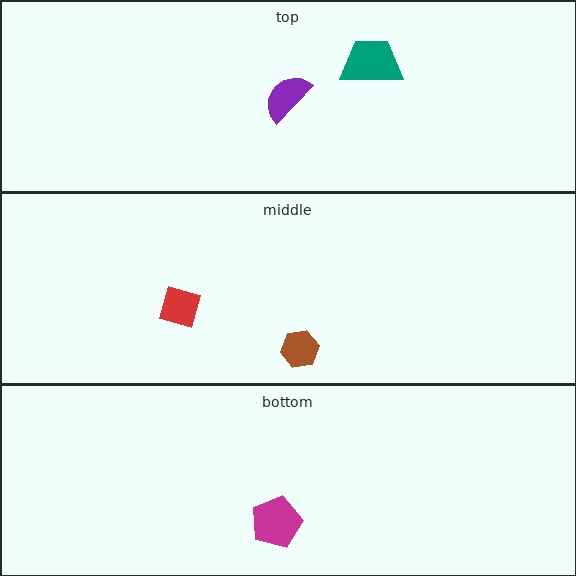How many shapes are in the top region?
2.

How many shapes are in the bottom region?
1.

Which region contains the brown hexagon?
The middle region.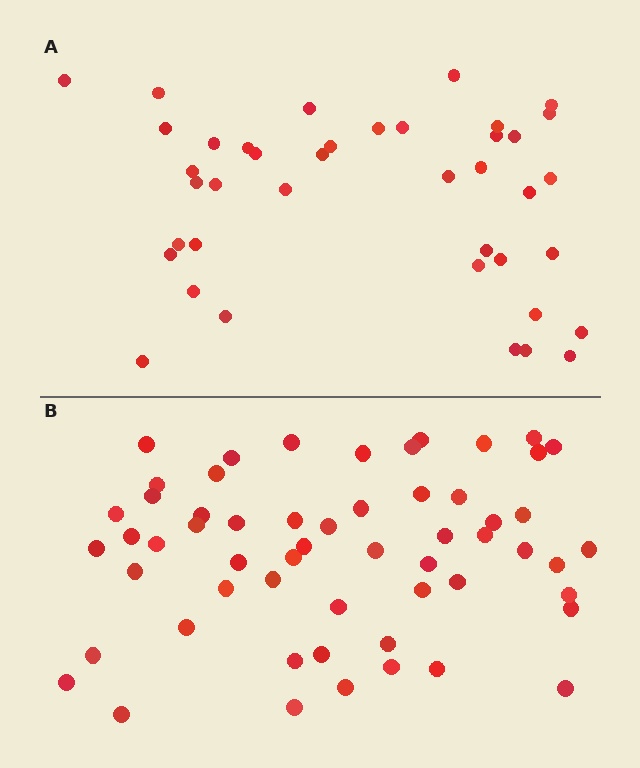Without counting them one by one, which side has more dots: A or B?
Region B (the bottom region) has more dots.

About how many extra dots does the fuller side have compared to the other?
Region B has approximately 15 more dots than region A.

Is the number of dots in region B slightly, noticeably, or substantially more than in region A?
Region B has noticeably more, but not dramatically so. The ratio is roughly 1.4 to 1.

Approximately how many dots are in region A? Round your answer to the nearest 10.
About 40 dots.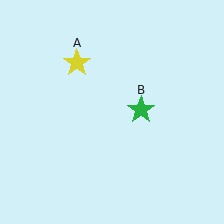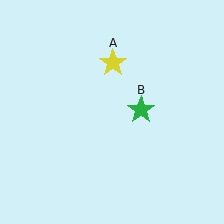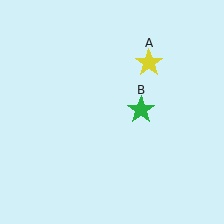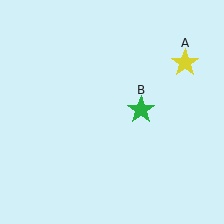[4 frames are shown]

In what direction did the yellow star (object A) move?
The yellow star (object A) moved right.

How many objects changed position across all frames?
1 object changed position: yellow star (object A).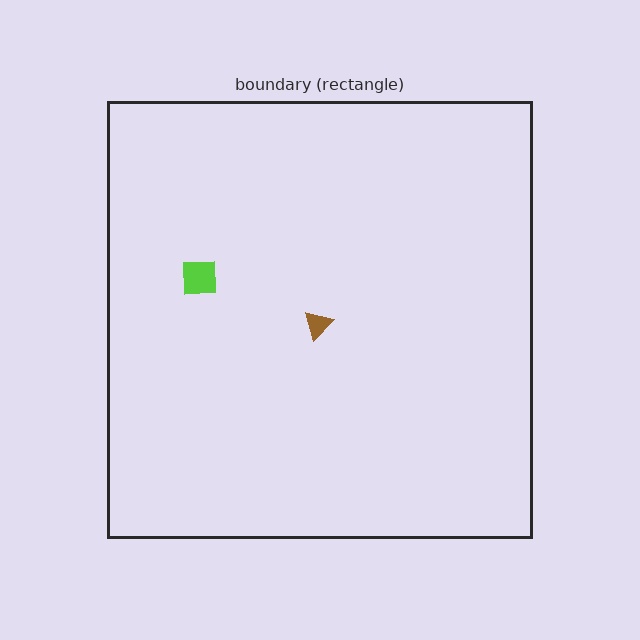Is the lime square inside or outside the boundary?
Inside.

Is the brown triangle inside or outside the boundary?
Inside.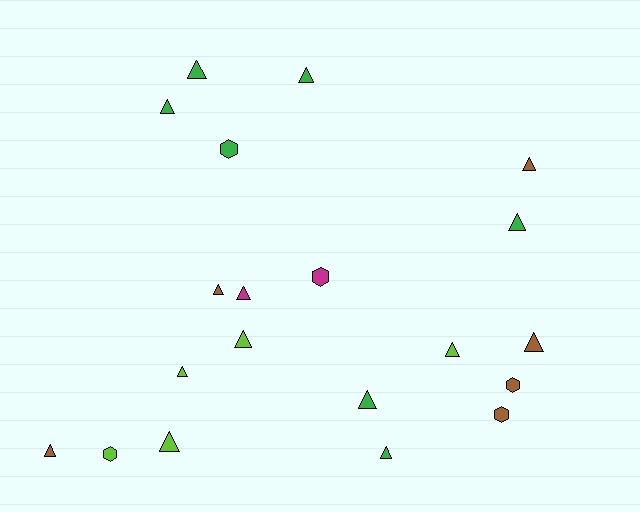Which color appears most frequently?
Green, with 7 objects.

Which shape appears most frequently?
Triangle, with 15 objects.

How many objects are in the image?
There are 20 objects.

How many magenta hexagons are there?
There is 1 magenta hexagon.